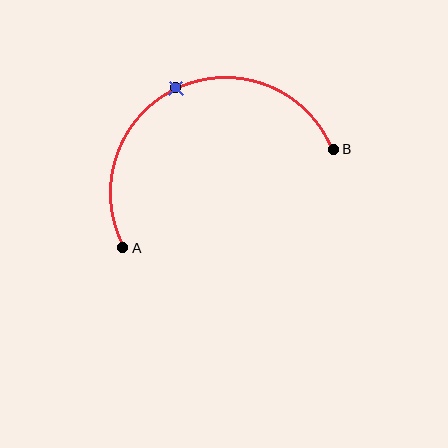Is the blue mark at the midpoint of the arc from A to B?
Yes. The blue mark lies on the arc at equal arc-length from both A and B — it is the arc midpoint.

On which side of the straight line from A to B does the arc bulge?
The arc bulges above the straight line connecting A and B.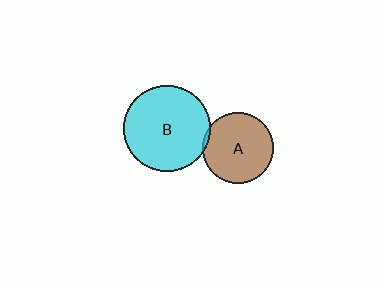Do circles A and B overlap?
Yes.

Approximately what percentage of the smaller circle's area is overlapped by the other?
Approximately 5%.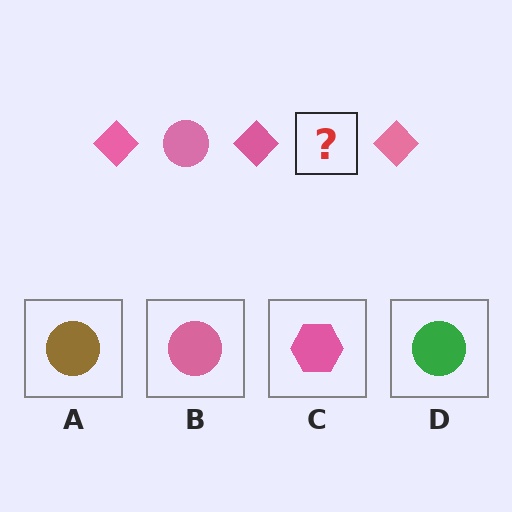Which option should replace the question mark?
Option B.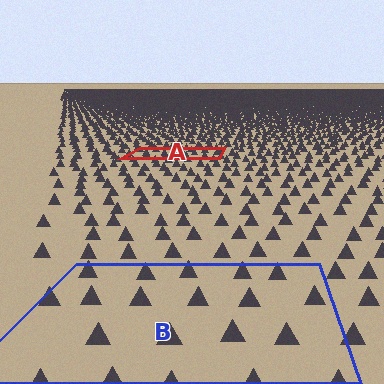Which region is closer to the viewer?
Region B is closer. The texture elements there are larger and more spread out.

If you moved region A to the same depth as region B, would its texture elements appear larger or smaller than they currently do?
They would appear larger. At a closer depth, the same texture elements are projected at a bigger on-screen size.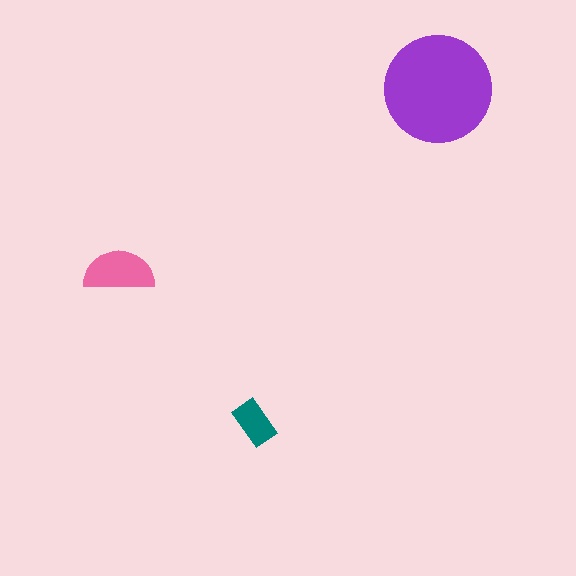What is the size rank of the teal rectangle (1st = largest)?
3rd.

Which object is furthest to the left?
The pink semicircle is leftmost.